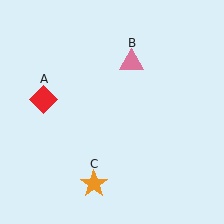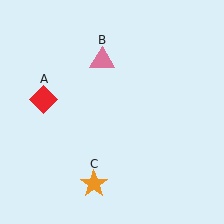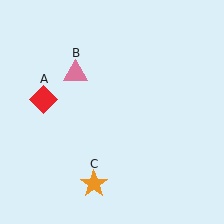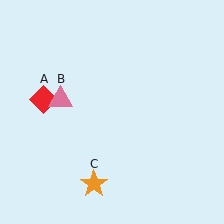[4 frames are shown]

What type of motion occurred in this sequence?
The pink triangle (object B) rotated counterclockwise around the center of the scene.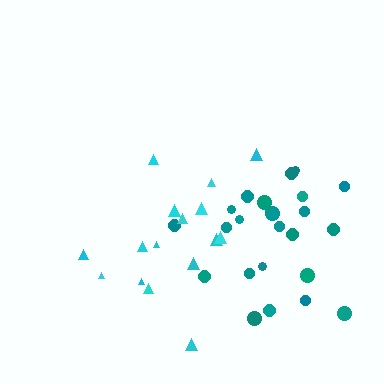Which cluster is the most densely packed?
Teal.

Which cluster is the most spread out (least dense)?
Cyan.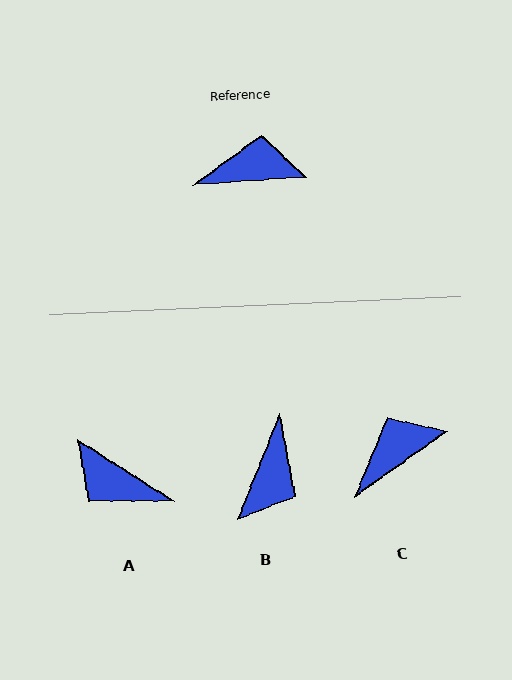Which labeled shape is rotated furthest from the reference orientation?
A, about 144 degrees away.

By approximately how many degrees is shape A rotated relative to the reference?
Approximately 144 degrees counter-clockwise.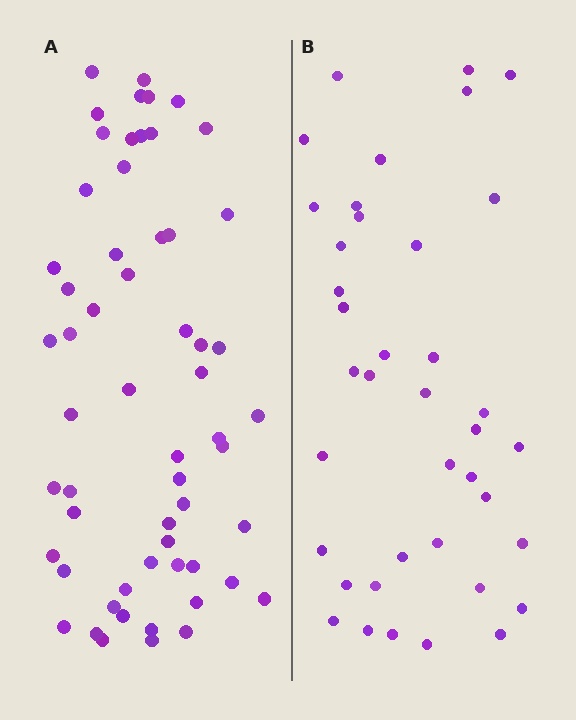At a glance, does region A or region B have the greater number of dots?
Region A (the left region) has more dots.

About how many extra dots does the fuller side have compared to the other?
Region A has approximately 20 more dots than region B.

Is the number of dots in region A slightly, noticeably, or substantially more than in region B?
Region A has substantially more. The ratio is roughly 1.5 to 1.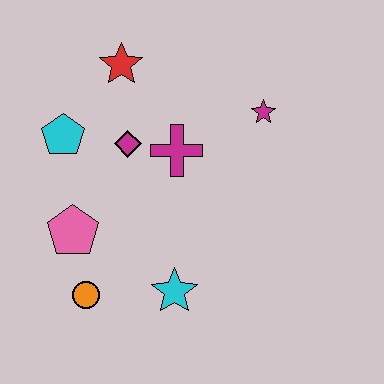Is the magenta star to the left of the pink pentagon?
No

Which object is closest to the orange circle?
The pink pentagon is closest to the orange circle.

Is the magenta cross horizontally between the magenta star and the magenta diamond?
Yes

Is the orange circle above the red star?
No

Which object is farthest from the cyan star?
The red star is farthest from the cyan star.